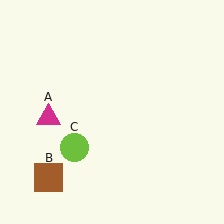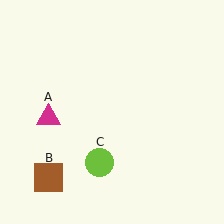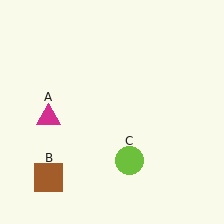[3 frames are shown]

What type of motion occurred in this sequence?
The lime circle (object C) rotated counterclockwise around the center of the scene.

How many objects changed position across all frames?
1 object changed position: lime circle (object C).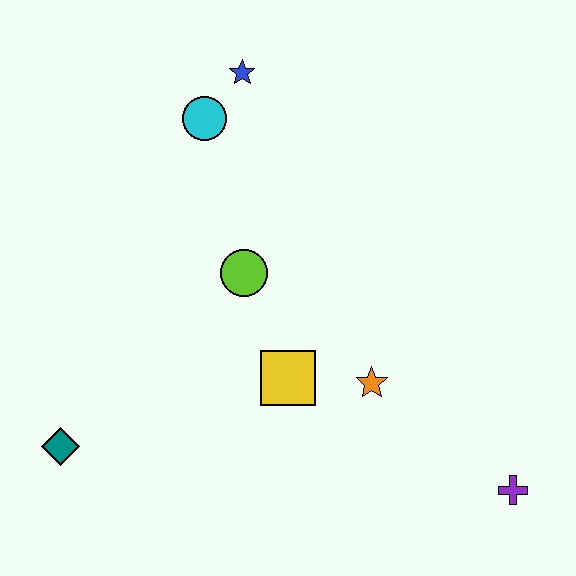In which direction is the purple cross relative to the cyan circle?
The purple cross is below the cyan circle.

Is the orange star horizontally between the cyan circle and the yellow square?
No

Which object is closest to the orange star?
The yellow square is closest to the orange star.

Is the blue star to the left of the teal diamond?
No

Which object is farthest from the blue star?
The purple cross is farthest from the blue star.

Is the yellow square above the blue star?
No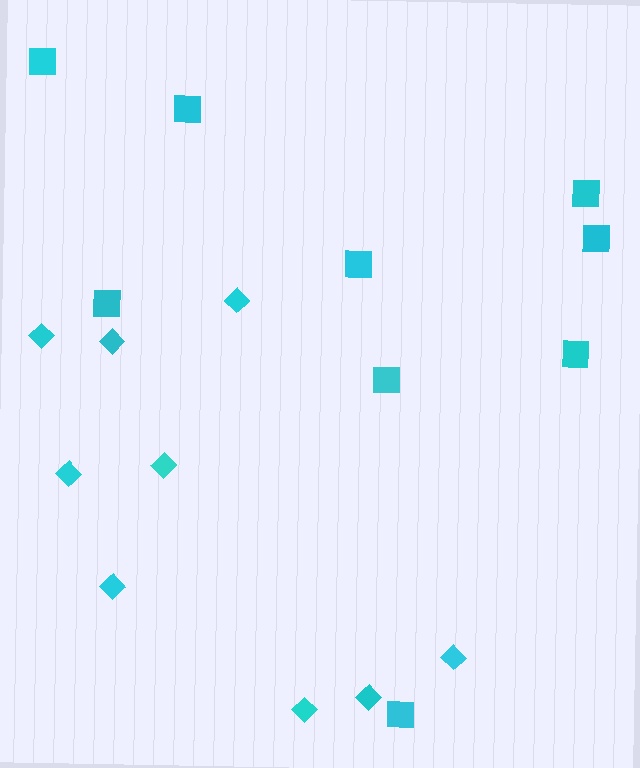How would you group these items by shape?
There are 2 groups: one group of diamonds (9) and one group of squares (9).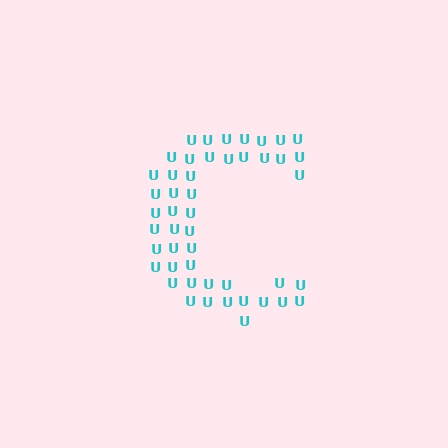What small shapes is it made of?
It is made of small letter U's.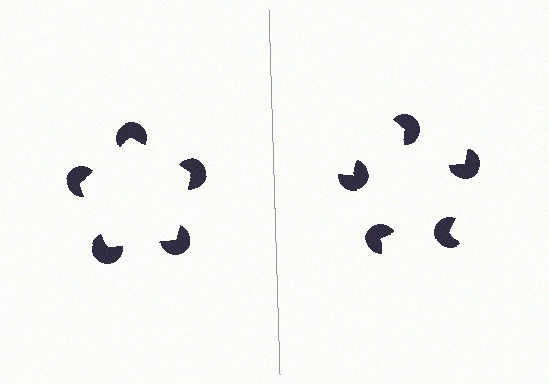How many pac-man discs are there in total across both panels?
10 — 5 on each side.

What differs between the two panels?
The pac-man discs are positioned identically on both sides; only the wedge orientations differ. On the left they align to a pentagon; on the right they are misaligned.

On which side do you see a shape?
An illusory pentagon appears on the left side. On the right side the wedge cuts are rotated, so no coherent shape forms.